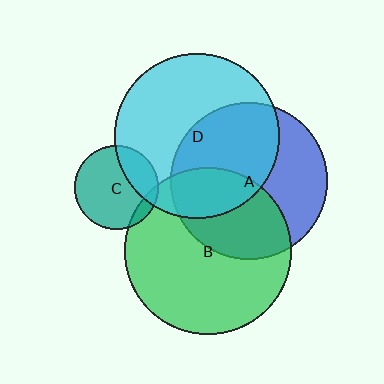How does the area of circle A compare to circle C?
Approximately 3.5 times.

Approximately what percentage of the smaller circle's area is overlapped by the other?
Approximately 40%.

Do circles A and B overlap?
Yes.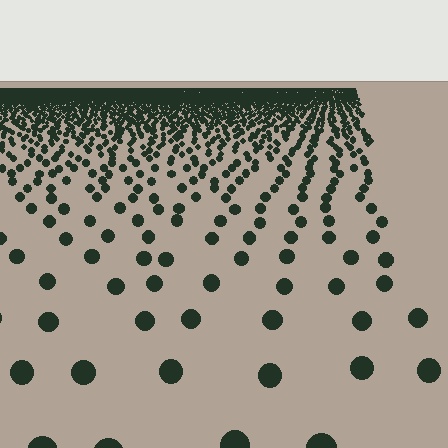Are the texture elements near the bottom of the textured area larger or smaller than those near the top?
Larger. Near the bottom, elements are closer to the viewer and appear at a bigger on-screen size.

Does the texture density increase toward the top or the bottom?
Density increases toward the top.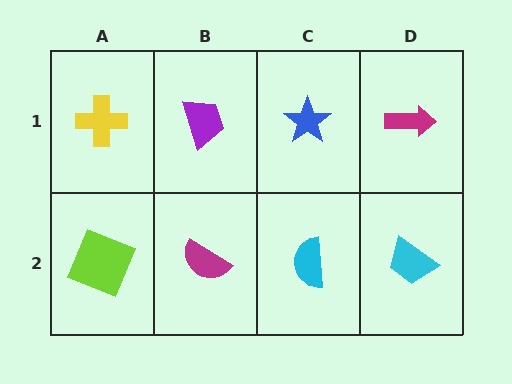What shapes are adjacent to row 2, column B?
A purple trapezoid (row 1, column B), a lime square (row 2, column A), a cyan semicircle (row 2, column C).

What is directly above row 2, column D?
A magenta arrow.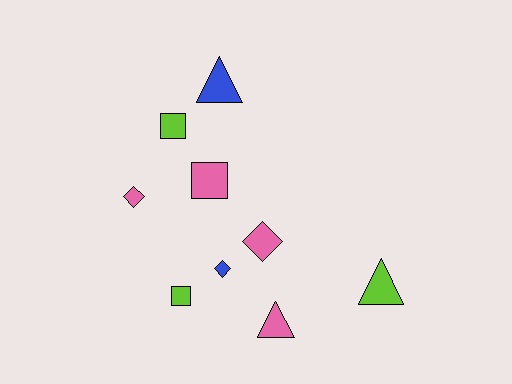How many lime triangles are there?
There is 1 lime triangle.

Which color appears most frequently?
Pink, with 4 objects.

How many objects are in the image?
There are 9 objects.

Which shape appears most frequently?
Triangle, with 3 objects.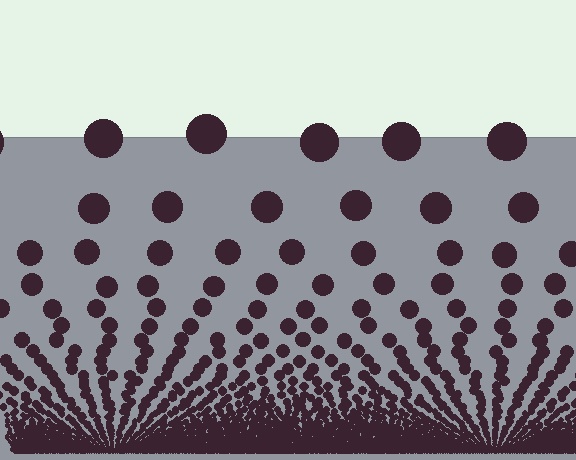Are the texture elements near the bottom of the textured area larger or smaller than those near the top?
Smaller. The gradient is inverted — elements near the bottom are smaller and denser.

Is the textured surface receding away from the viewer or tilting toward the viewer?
The surface appears to tilt toward the viewer. Texture elements get larger and sparser toward the top.